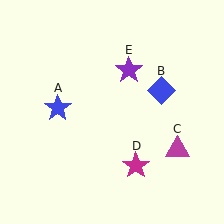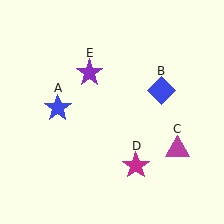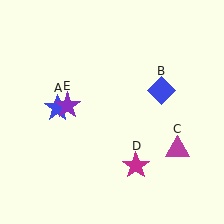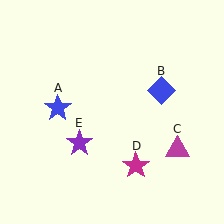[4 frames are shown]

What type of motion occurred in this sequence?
The purple star (object E) rotated counterclockwise around the center of the scene.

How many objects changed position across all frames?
1 object changed position: purple star (object E).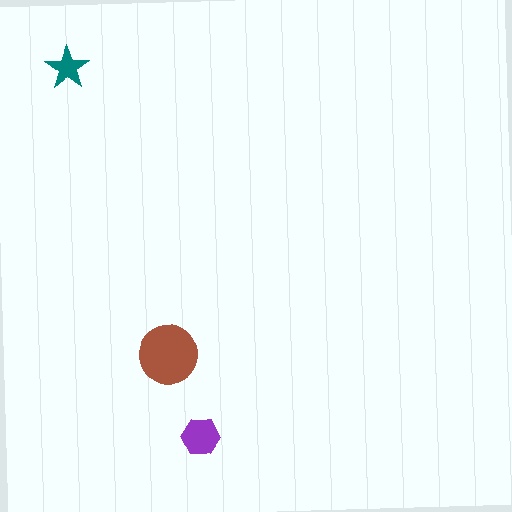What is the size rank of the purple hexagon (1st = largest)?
2nd.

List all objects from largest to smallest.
The brown circle, the purple hexagon, the teal star.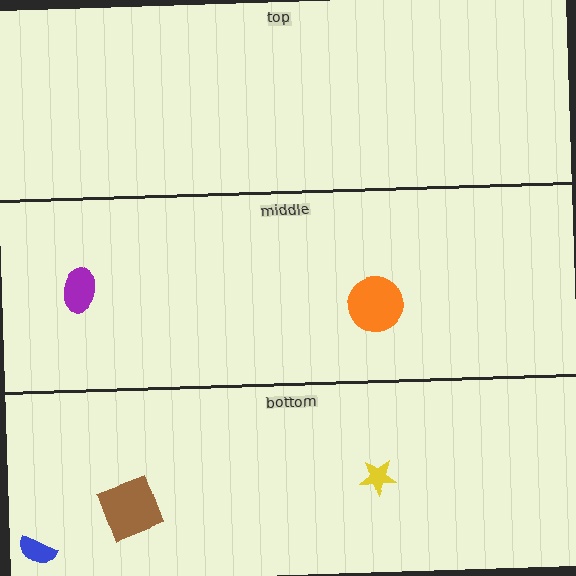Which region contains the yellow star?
The bottom region.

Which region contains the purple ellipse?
The middle region.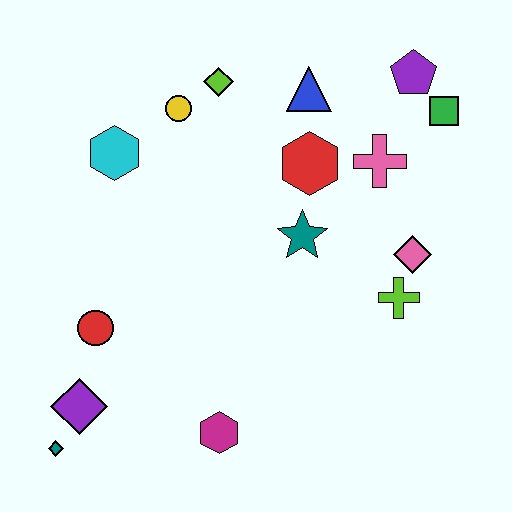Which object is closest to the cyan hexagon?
The yellow circle is closest to the cyan hexagon.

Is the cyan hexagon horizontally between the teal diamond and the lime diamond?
Yes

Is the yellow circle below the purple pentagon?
Yes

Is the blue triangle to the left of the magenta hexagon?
No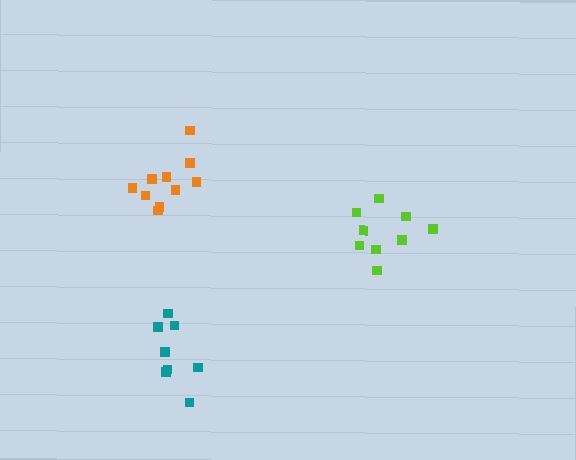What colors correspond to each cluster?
The clusters are colored: lime, teal, orange.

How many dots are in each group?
Group 1: 9 dots, Group 2: 8 dots, Group 3: 10 dots (27 total).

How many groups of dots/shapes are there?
There are 3 groups.